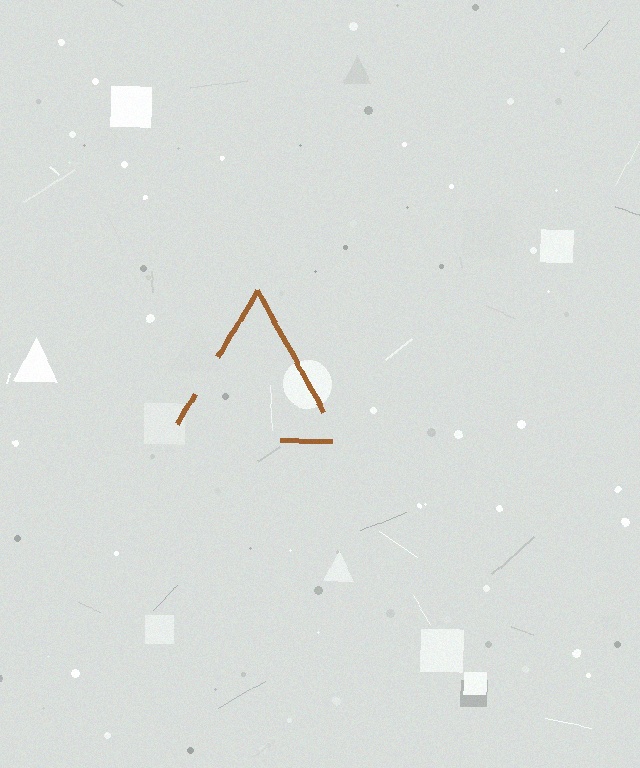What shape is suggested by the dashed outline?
The dashed outline suggests a triangle.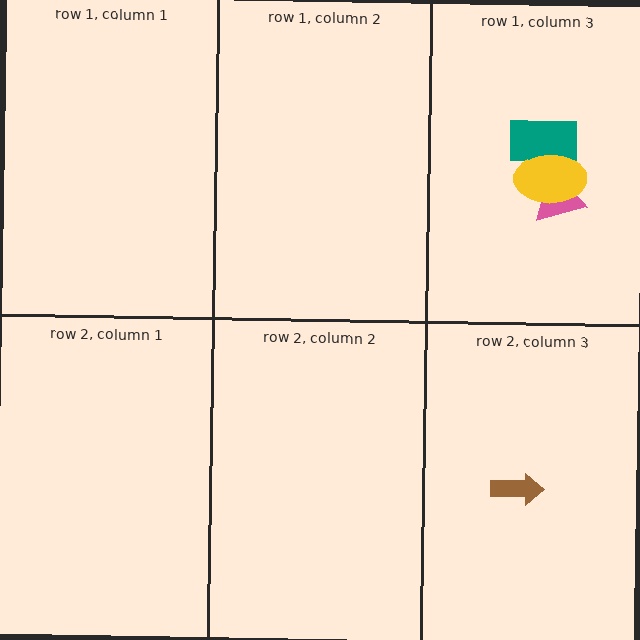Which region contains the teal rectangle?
The row 1, column 3 region.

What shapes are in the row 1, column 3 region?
The pink triangle, the teal rectangle, the yellow ellipse.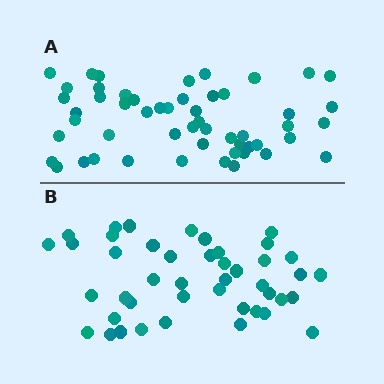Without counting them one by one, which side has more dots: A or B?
Region A (the top region) has more dots.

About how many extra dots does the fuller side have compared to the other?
Region A has roughly 8 or so more dots than region B.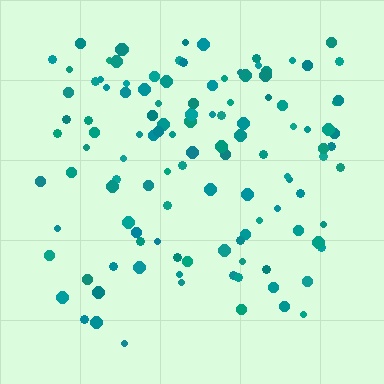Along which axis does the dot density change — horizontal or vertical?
Vertical.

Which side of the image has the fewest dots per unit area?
The bottom.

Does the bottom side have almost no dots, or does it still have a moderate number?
Still a moderate number, just noticeably fewer than the top.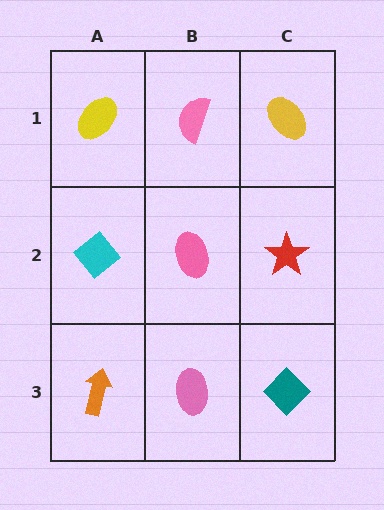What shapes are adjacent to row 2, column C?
A yellow ellipse (row 1, column C), a teal diamond (row 3, column C), a pink ellipse (row 2, column B).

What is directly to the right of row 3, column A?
A pink ellipse.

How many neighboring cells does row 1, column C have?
2.